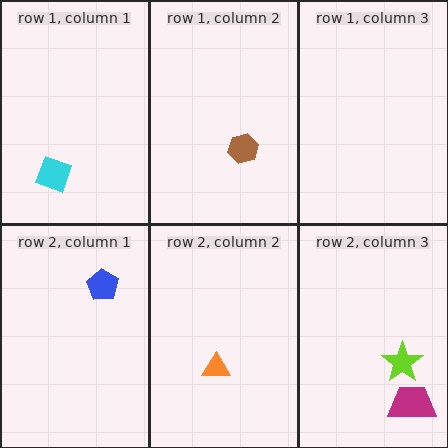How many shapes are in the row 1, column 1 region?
1.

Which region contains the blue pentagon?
The row 2, column 1 region.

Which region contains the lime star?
The row 2, column 3 region.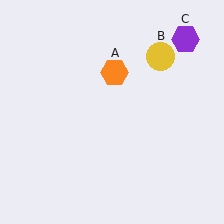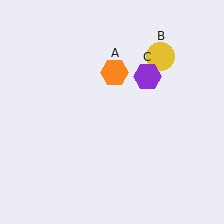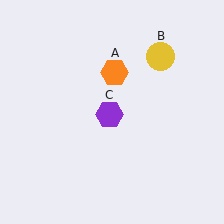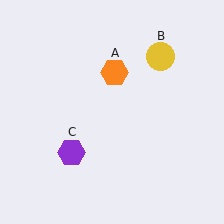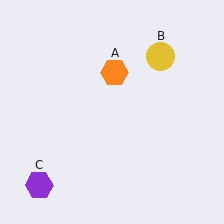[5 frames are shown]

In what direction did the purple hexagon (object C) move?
The purple hexagon (object C) moved down and to the left.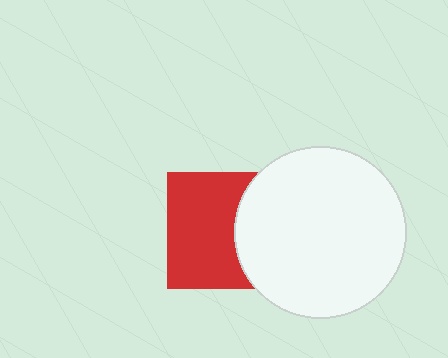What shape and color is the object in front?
The object in front is a white circle.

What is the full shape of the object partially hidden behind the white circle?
The partially hidden object is a red square.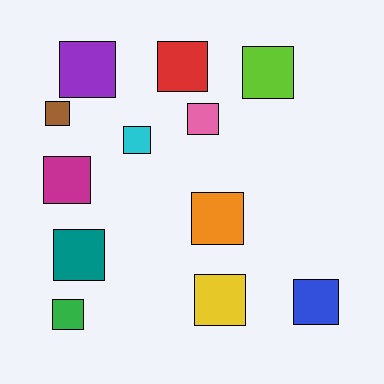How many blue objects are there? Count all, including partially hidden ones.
There is 1 blue object.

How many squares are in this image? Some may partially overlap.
There are 12 squares.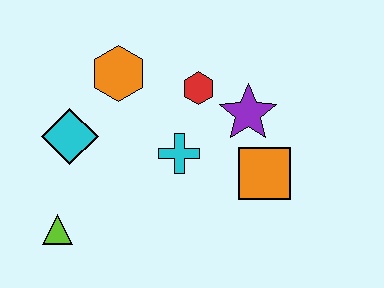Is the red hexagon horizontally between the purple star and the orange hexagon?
Yes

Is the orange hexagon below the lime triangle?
No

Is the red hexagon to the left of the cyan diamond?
No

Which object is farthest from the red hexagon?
The lime triangle is farthest from the red hexagon.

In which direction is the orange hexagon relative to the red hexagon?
The orange hexagon is to the left of the red hexagon.